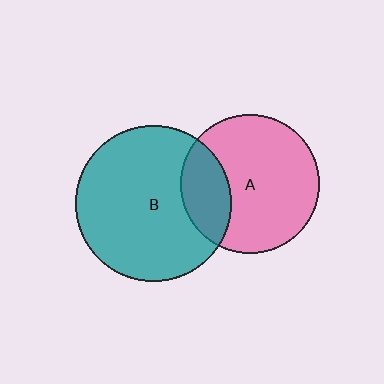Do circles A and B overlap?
Yes.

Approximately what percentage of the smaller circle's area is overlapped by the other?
Approximately 25%.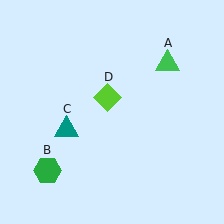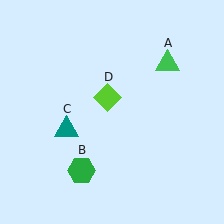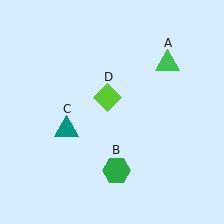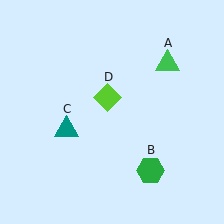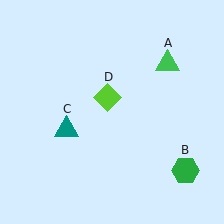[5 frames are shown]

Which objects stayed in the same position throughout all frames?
Green triangle (object A) and teal triangle (object C) and lime diamond (object D) remained stationary.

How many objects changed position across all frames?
1 object changed position: green hexagon (object B).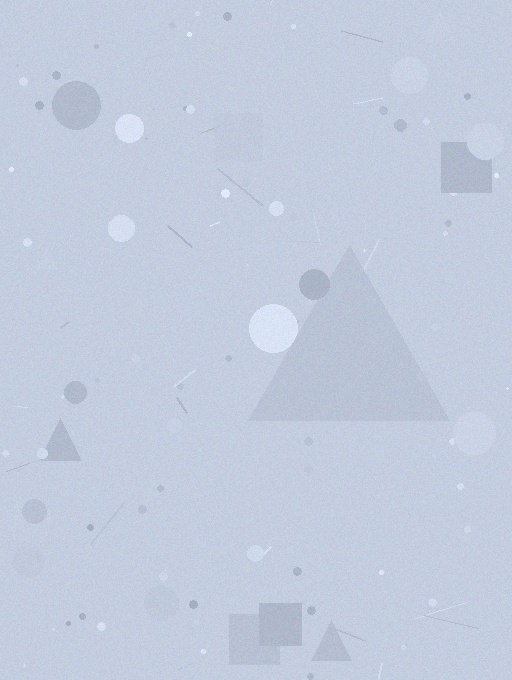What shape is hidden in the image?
A triangle is hidden in the image.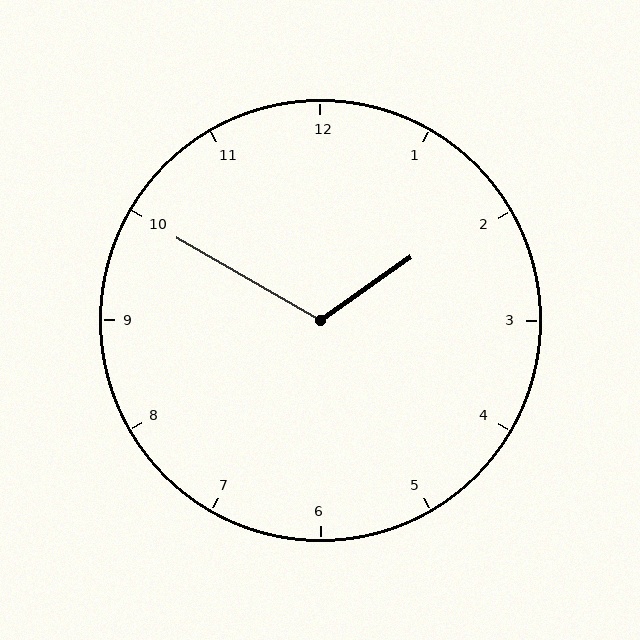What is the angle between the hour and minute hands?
Approximately 115 degrees.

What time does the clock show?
1:50.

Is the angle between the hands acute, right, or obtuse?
It is obtuse.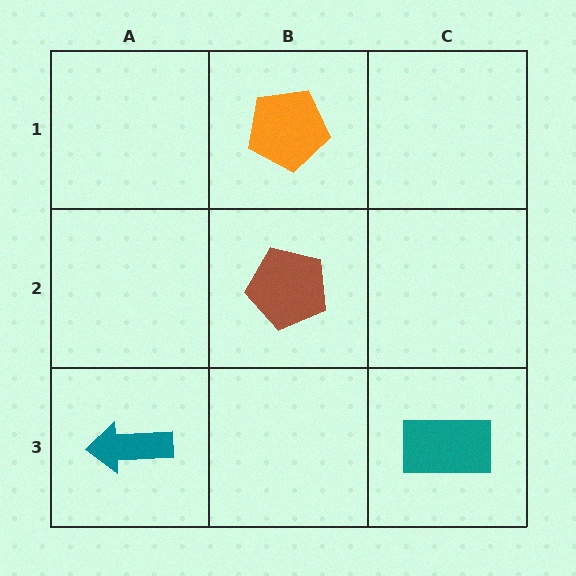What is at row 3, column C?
A teal rectangle.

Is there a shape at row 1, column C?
No, that cell is empty.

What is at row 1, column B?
An orange pentagon.